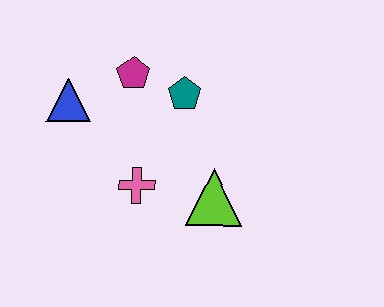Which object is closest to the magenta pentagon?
The teal pentagon is closest to the magenta pentagon.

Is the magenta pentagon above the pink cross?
Yes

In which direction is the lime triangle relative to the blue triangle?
The lime triangle is to the right of the blue triangle.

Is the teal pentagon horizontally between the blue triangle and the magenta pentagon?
No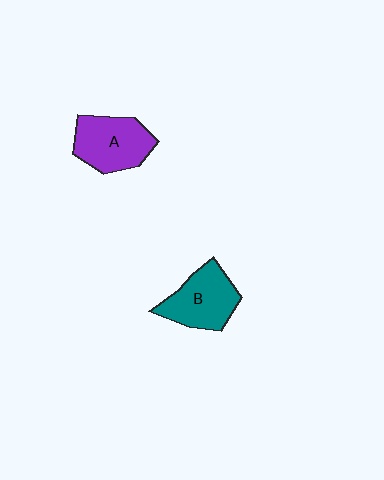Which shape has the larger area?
Shape A (purple).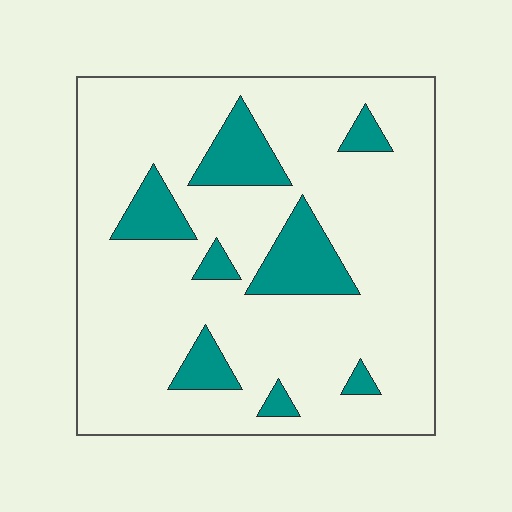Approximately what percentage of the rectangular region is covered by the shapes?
Approximately 15%.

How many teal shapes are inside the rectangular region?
8.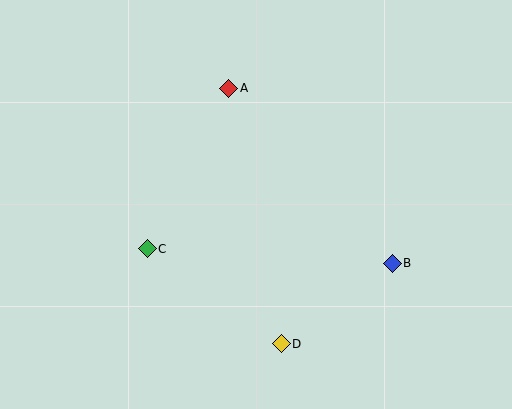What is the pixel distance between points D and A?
The distance between D and A is 261 pixels.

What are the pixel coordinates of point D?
Point D is at (281, 344).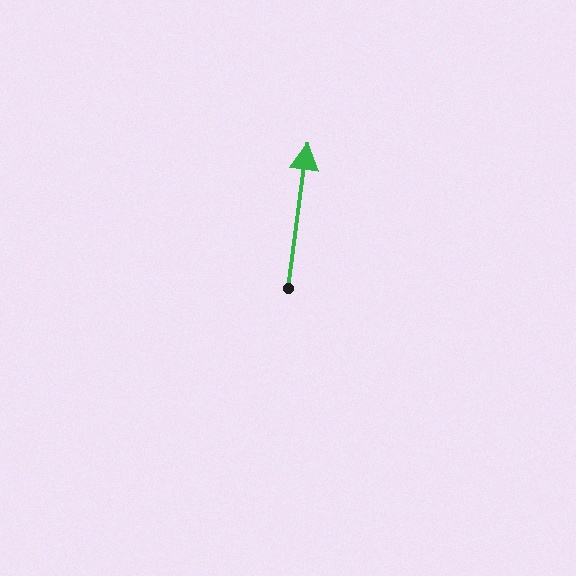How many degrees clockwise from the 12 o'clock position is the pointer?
Approximately 8 degrees.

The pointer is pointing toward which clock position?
Roughly 12 o'clock.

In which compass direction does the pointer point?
North.